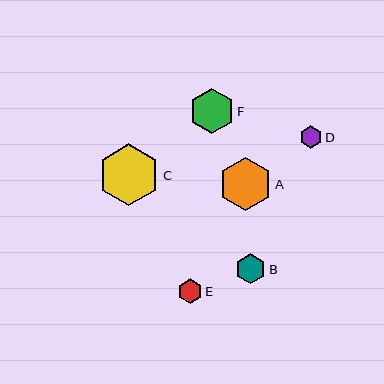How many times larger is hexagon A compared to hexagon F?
Hexagon A is approximately 1.2 times the size of hexagon F.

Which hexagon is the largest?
Hexagon C is the largest with a size of approximately 62 pixels.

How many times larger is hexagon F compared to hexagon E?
Hexagon F is approximately 1.9 times the size of hexagon E.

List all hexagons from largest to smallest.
From largest to smallest: C, A, F, B, E, D.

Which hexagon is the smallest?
Hexagon D is the smallest with a size of approximately 22 pixels.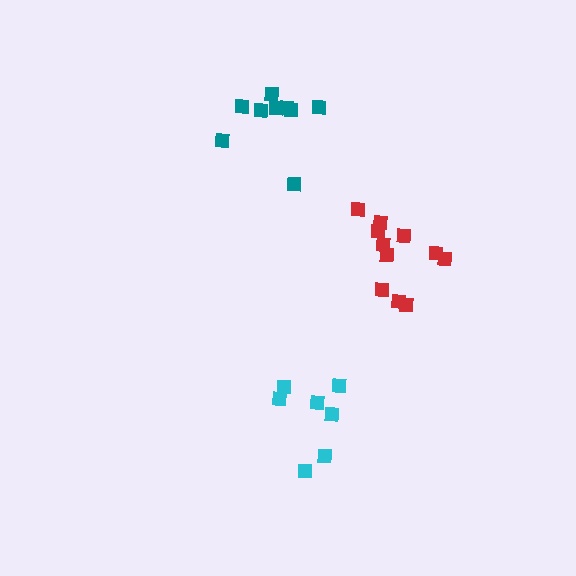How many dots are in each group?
Group 1: 7 dots, Group 2: 9 dots, Group 3: 11 dots (27 total).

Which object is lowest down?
The cyan cluster is bottommost.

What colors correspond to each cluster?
The clusters are colored: cyan, teal, red.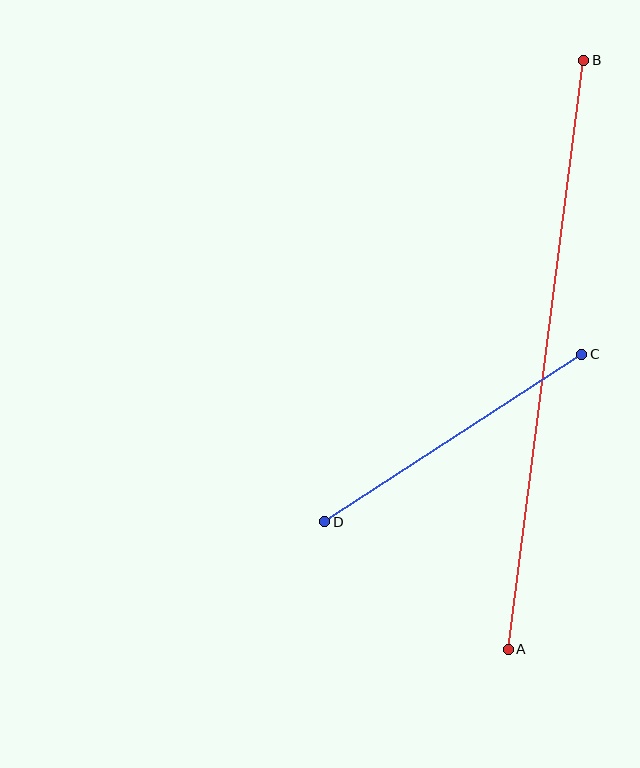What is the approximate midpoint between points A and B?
The midpoint is at approximately (546, 355) pixels.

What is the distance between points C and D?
The distance is approximately 307 pixels.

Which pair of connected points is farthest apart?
Points A and B are farthest apart.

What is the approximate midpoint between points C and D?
The midpoint is at approximately (453, 438) pixels.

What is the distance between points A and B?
The distance is approximately 594 pixels.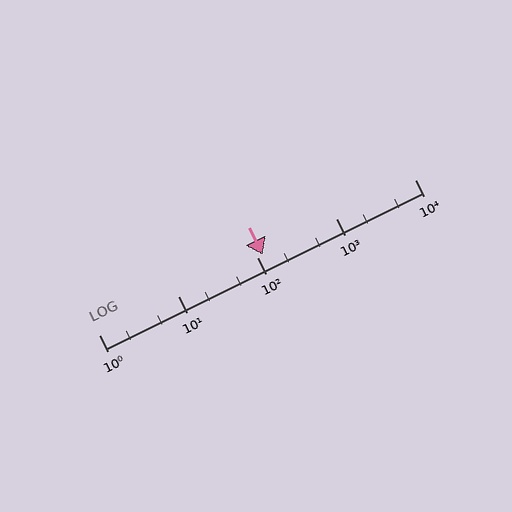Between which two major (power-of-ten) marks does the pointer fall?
The pointer is between 100 and 1000.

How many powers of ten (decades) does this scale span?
The scale spans 4 decades, from 1 to 10000.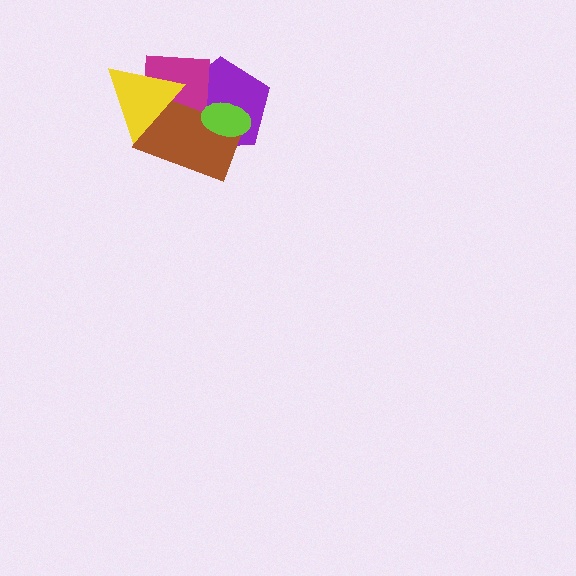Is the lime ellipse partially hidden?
No, no other shape covers it.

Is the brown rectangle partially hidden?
Yes, it is partially covered by another shape.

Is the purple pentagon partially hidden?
Yes, it is partially covered by another shape.